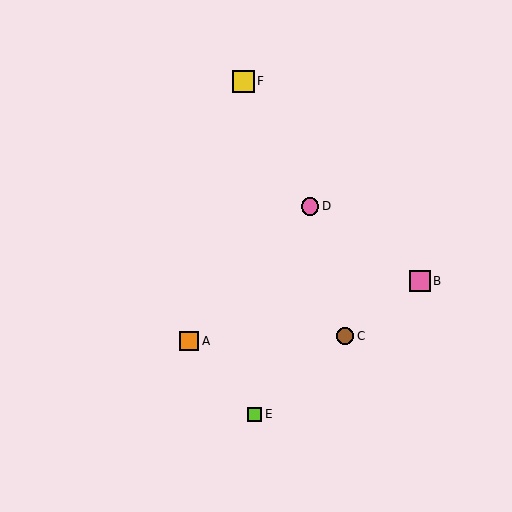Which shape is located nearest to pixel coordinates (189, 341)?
The orange square (labeled A) at (189, 341) is nearest to that location.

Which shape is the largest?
The yellow square (labeled F) is the largest.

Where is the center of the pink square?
The center of the pink square is at (420, 281).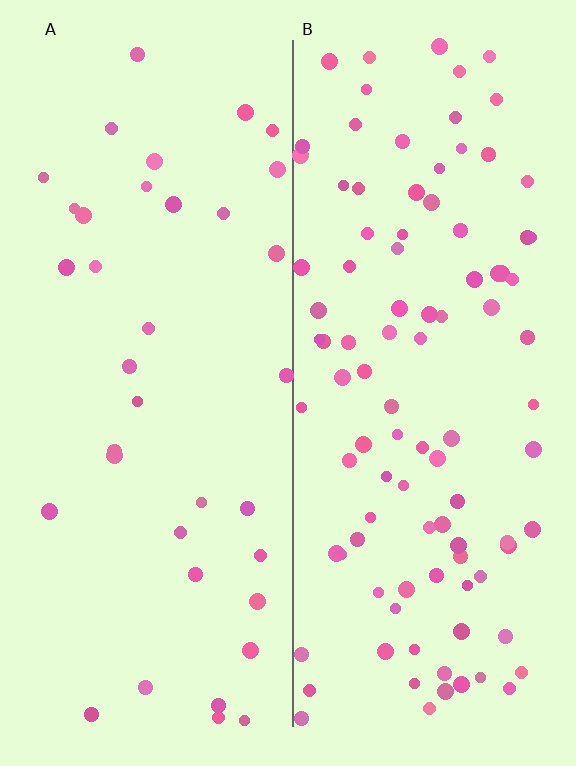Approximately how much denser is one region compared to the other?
Approximately 2.7× — region B over region A.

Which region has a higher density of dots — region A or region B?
B (the right).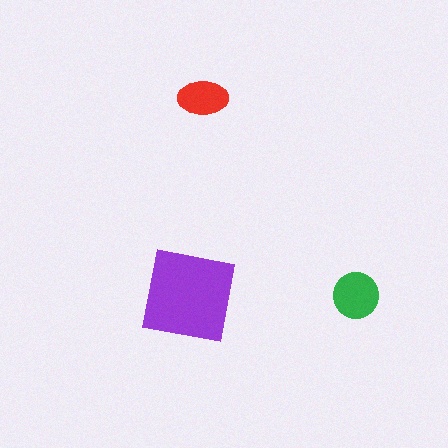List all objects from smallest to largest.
The red ellipse, the green circle, the purple square.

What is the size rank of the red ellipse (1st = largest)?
3rd.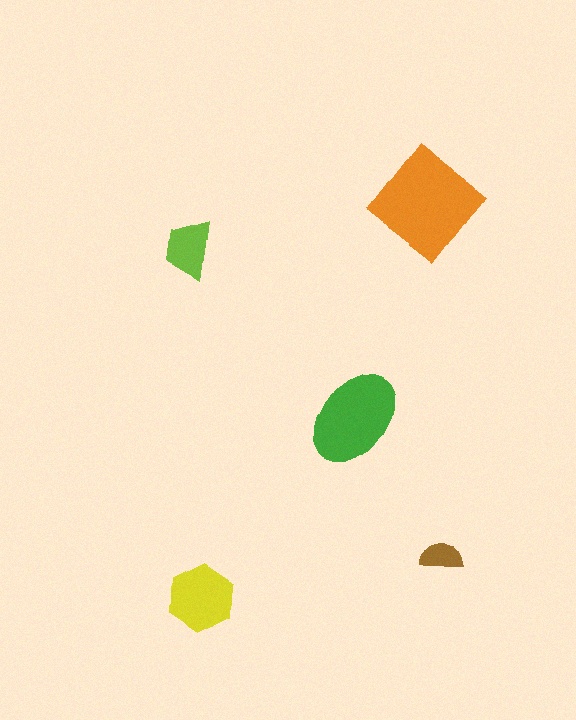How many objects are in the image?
There are 5 objects in the image.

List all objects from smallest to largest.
The brown semicircle, the lime trapezoid, the yellow hexagon, the green ellipse, the orange diamond.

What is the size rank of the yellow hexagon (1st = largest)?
3rd.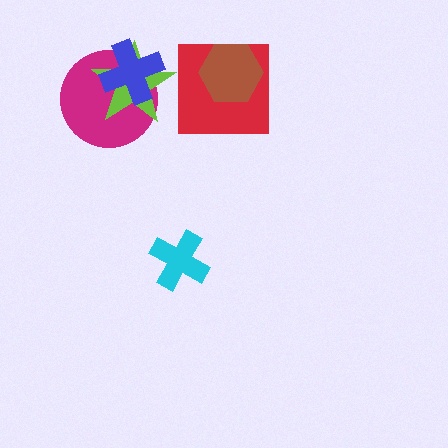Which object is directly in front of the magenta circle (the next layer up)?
The lime star is directly in front of the magenta circle.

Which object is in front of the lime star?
The blue cross is in front of the lime star.